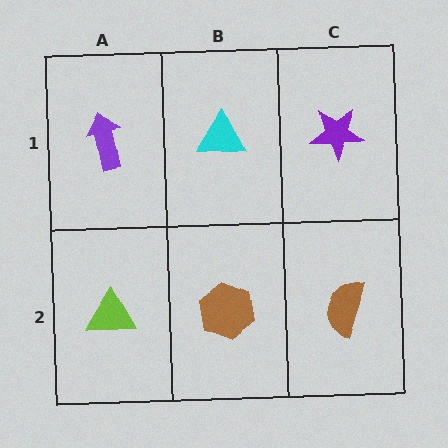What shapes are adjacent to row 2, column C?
A purple star (row 1, column C), a brown hexagon (row 2, column B).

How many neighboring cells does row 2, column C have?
2.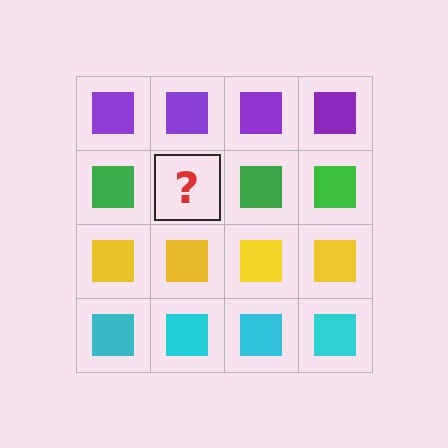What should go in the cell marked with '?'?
The missing cell should contain a green square.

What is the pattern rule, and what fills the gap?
The rule is that each row has a consistent color. The gap should be filled with a green square.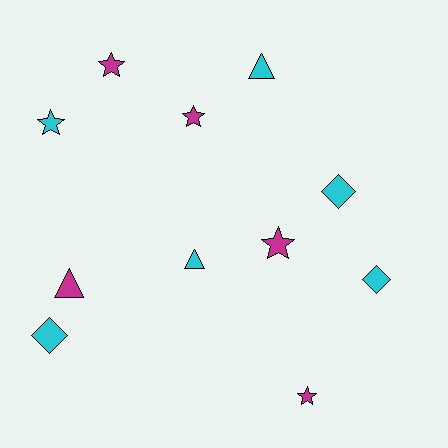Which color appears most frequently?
Cyan, with 6 objects.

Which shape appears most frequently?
Star, with 5 objects.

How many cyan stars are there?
There is 1 cyan star.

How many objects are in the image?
There are 11 objects.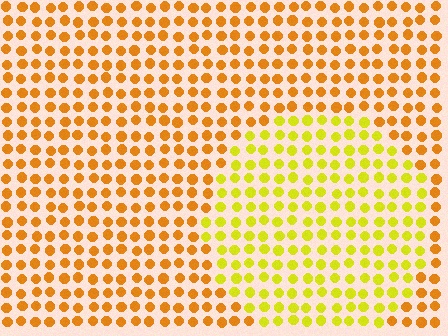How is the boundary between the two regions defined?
The boundary is defined purely by a slight shift in hue (about 32 degrees). Spacing, size, and orientation are identical on both sides.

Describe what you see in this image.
The image is filled with small orange elements in a uniform arrangement. A circle-shaped region is visible where the elements are tinted to a slightly different hue, forming a subtle color boundary.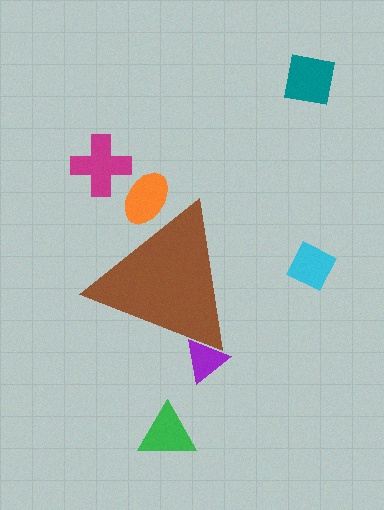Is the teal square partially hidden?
No, the teal square is fully visible.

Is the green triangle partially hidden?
No, the green triangle is fully visible.